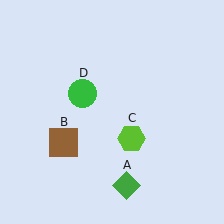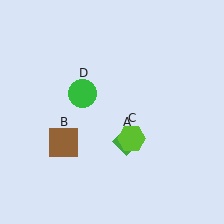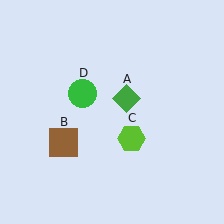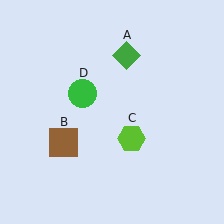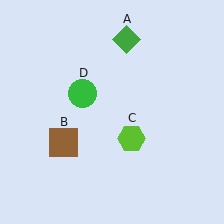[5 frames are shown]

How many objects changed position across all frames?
1 object changed position: green diamond (object A).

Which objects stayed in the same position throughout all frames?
Brown square (object B) and lime hexagon (object C) and green circle (object D) remained stationary.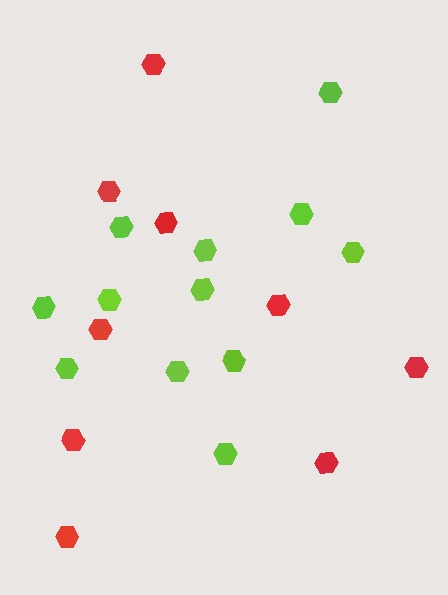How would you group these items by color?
There are 2 groups: one group of red hexagons (9) and one group of lime hexagons (12).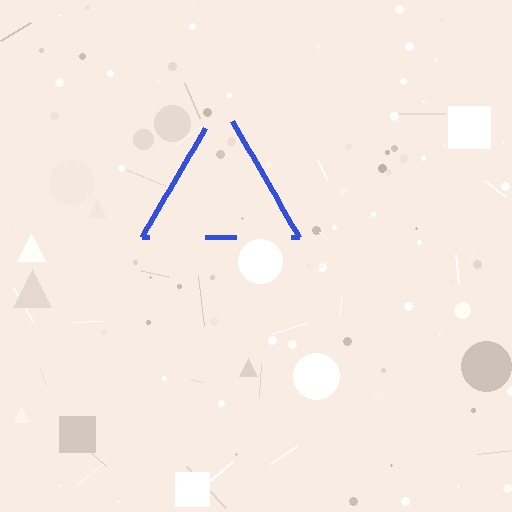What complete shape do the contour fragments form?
The contour fragments form a triangle.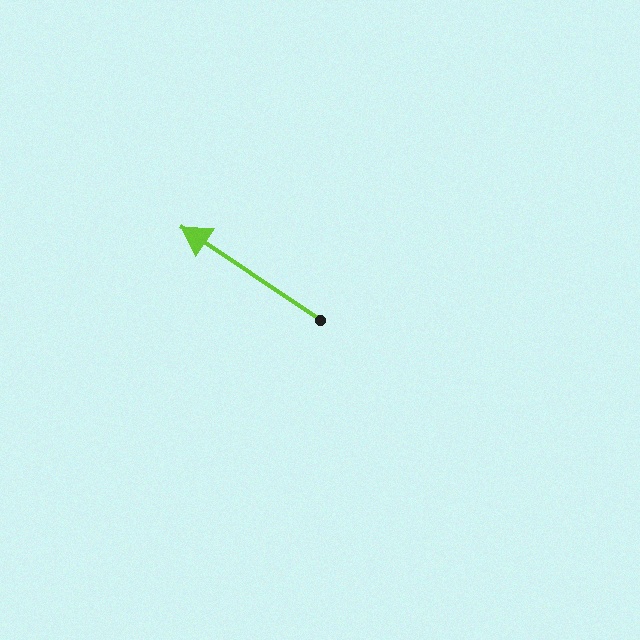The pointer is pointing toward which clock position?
Roughly 10 o'clock.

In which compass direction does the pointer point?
Northwest.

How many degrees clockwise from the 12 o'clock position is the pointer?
Approximately 304 degrees.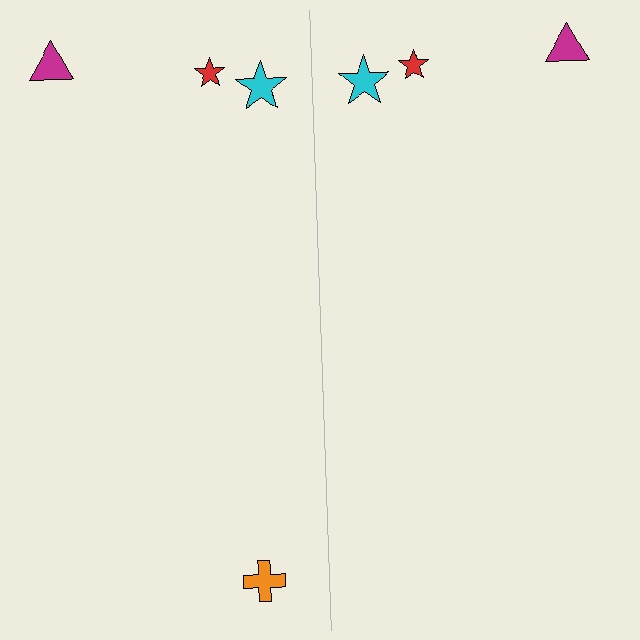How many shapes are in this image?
There are 7 shapes in this image.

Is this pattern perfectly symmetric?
No, the pattern is not perfectly symmetric. A orange cross is missing from the right side.